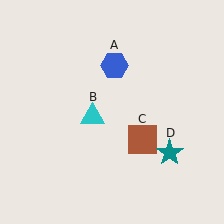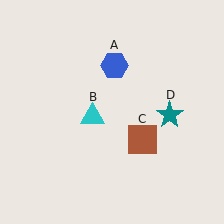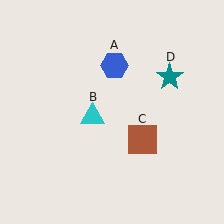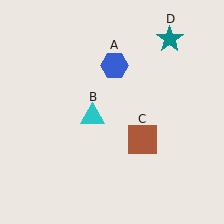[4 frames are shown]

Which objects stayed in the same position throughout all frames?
Blue hexagon (object A) and cyan triangle (object B) and brown square (object C) remained stationary.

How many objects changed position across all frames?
1 object changed position: teal star (object D).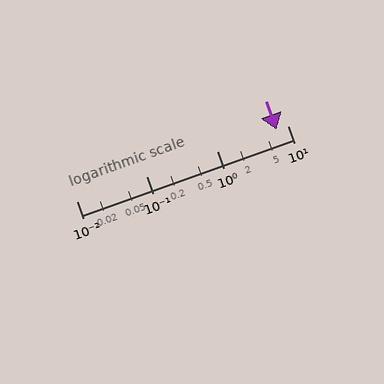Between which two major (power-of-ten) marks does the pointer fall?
The pointer is between 1 and 10.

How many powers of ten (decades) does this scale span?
The scale spans 3 decades, from 0.01 to 10.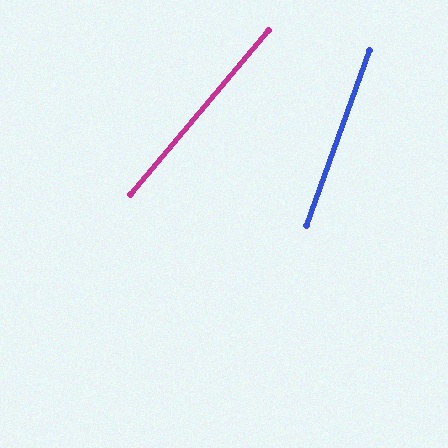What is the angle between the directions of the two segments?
Approximately 20 degrees.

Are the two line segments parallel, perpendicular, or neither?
Neither parallel nor perpendicular — they differ by about 20°.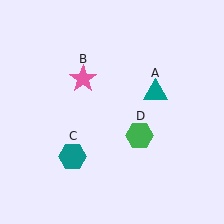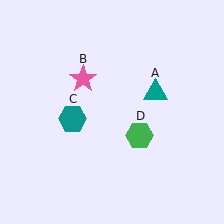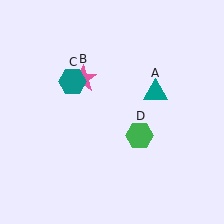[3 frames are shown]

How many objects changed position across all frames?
1 object changed position: teal hexagon (object C).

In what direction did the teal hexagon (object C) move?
The teal hexagon (object C) moved up.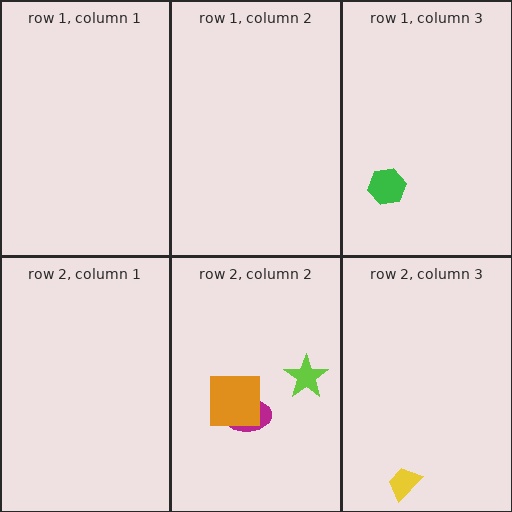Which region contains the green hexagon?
The row 1, column 3 region.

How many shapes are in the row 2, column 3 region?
1.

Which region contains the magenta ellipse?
The row 2, column 2 region.